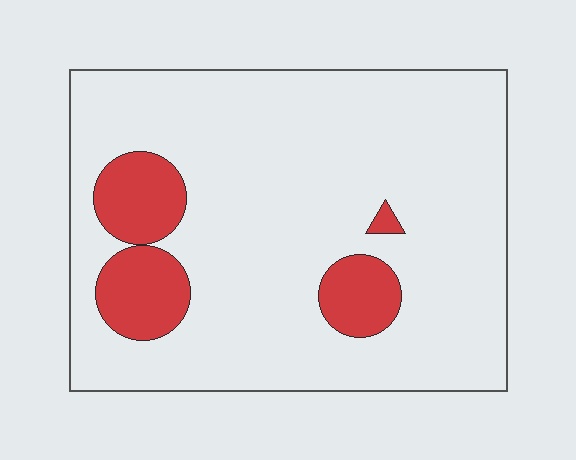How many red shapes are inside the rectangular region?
4.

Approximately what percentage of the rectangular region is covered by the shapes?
Approximately 15%.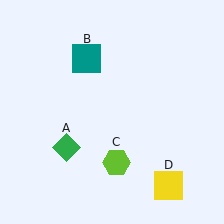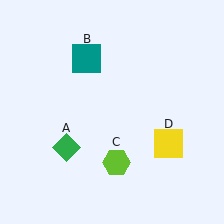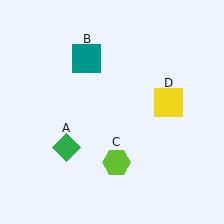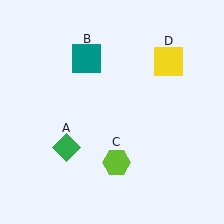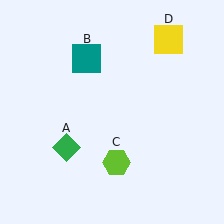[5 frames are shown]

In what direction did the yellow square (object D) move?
The yellow square (object D) moved up.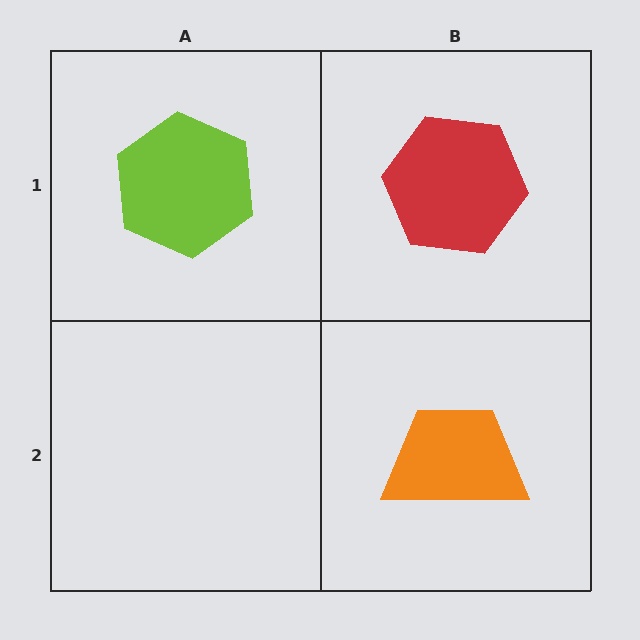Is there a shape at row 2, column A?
No, that cell is empty.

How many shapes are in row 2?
1 shape.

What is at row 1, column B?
A red hexagon.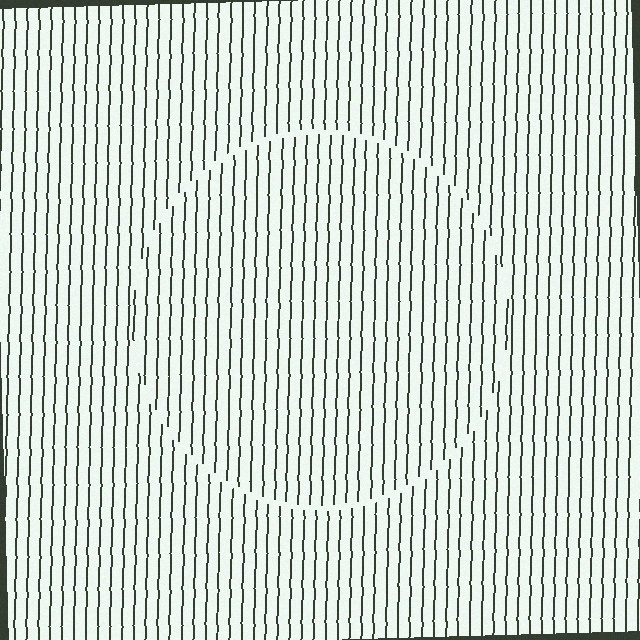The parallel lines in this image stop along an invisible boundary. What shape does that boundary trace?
An illusory circle. The interior of the shape contains the same grating, shifted by half a period — the contour is defined by the phase discontinuity where line-ends from the inner and outer gratings abut.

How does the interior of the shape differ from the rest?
The interior of the shape contains the same grating, shifted by half a period — the contour is defined by the phase discontinuity where line-ends from the inner and outer gratings abut.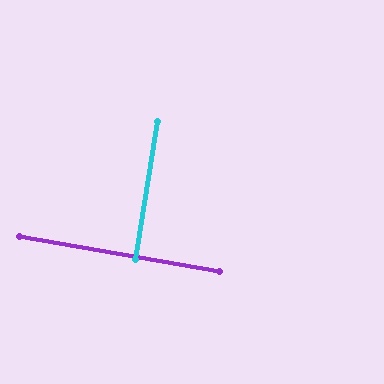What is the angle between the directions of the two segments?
Approximately 89 degrees.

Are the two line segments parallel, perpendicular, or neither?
Perpendicular — they meet at approximately 89°.